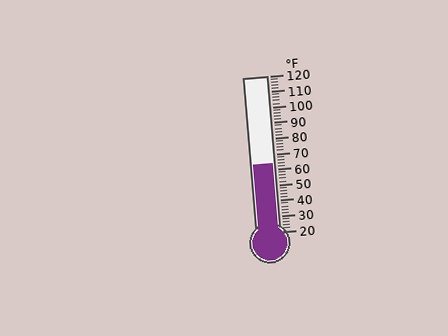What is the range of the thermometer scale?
The thermometer scale ranges from 20°F to 120°F.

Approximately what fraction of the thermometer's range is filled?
The thermometer is filled to approximately 45% of its range.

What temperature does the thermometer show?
The thermometer shows approximately 64°F.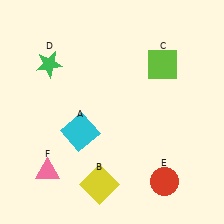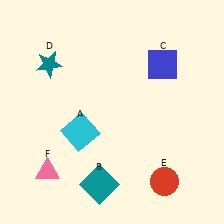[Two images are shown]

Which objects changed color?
B changed from yellow to teal. C changed from lime to blue. D changed from green to teal.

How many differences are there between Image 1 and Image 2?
There are 3 differences between the two images.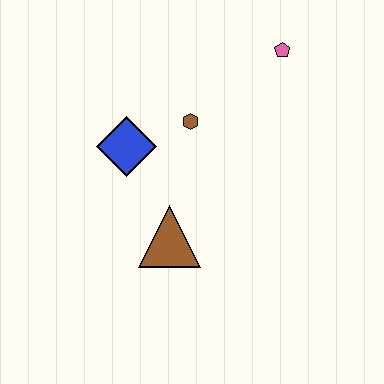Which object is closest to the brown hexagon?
The blue diamond is closest to the brown hexagon.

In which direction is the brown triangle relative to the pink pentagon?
The brown triangle is below the pink pentagon.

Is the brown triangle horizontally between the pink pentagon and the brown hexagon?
No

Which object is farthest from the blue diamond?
The pink pentagon is farthest from the blue diamond.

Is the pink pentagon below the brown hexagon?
No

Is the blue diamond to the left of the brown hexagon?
Yes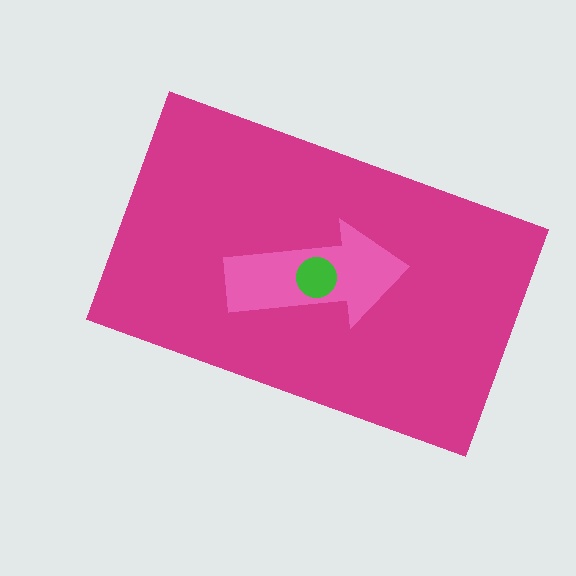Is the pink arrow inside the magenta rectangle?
Yes.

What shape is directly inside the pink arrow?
The green circle.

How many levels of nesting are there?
3.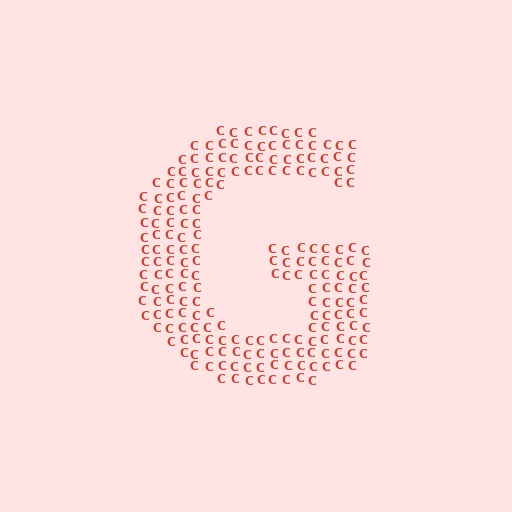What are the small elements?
The small elements are letter C's.